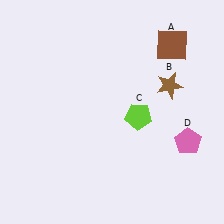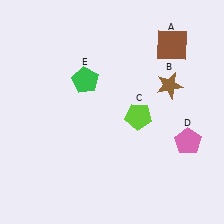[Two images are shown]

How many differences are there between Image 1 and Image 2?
There is 1 difference between the two images.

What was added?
A green pentagon (E) was added in Image 2.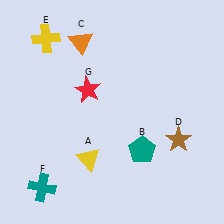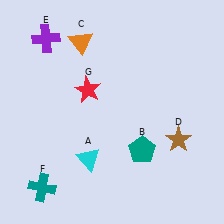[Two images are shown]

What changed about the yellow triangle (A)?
In Image 1, A is yellow. In Image 2, it changed to cyan.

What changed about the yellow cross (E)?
In Image 1, E is yellow. In Image 2, it changed to purple.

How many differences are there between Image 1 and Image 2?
There are 2 differences between the two images.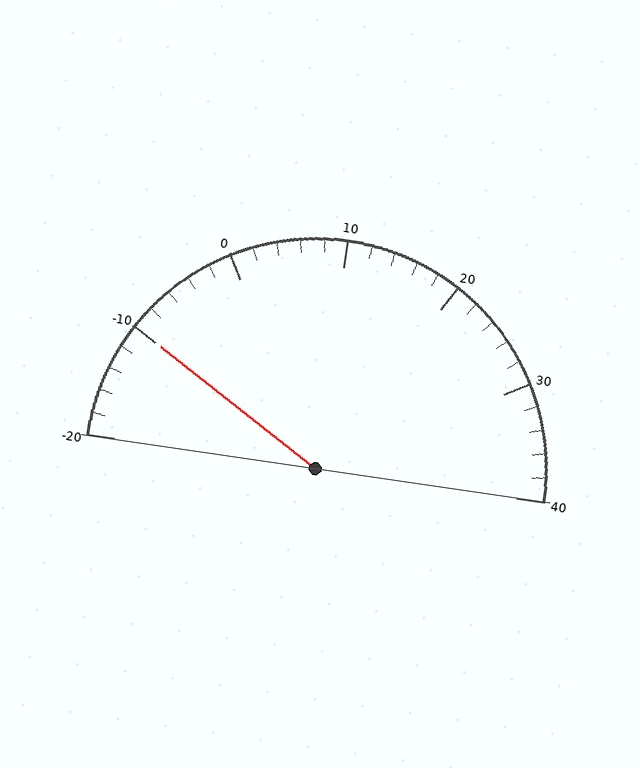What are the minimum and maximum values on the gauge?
The gauge ranges from -20 to 40.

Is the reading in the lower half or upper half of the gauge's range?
The reading is in the lower half of the range (-20 to 40).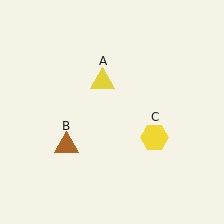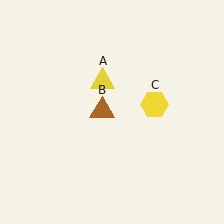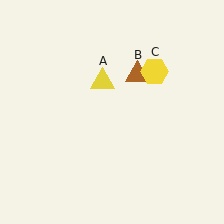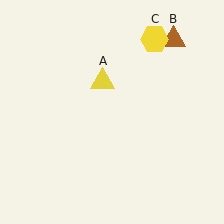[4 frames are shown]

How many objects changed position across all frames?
2 objects changed position: brown triangle (object B), yellow hexagon (object C).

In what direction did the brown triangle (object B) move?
The brown triangle (object B) moved up and to the right.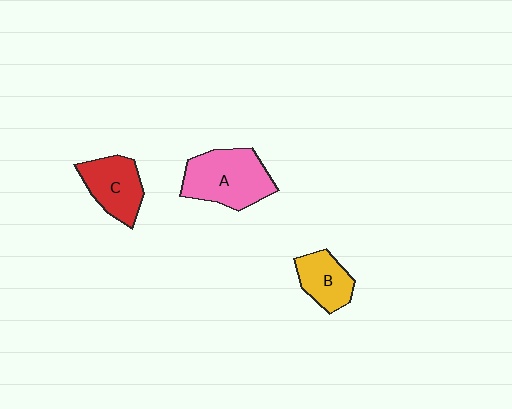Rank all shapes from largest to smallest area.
From largest to smallest: A (pink), C (red), B (yellow).